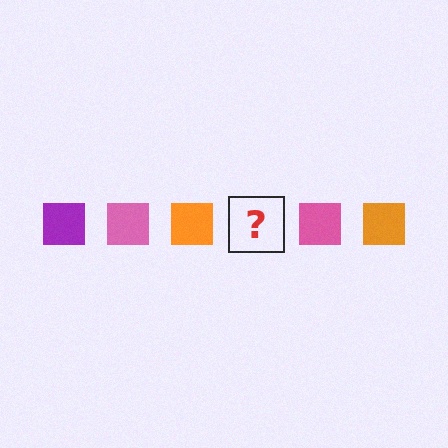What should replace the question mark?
The question mark should be replaced with a purple square.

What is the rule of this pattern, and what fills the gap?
The rule is that the pattern cycles through purple, pink, orange squares. The gap should be filled with a purple square.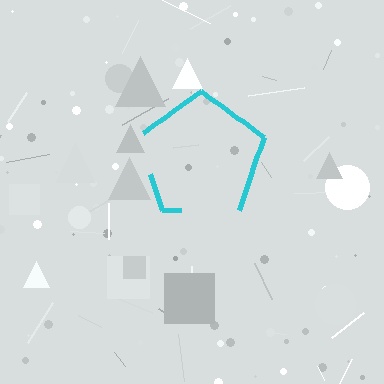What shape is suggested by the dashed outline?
The dashed outline suggests a pentagon.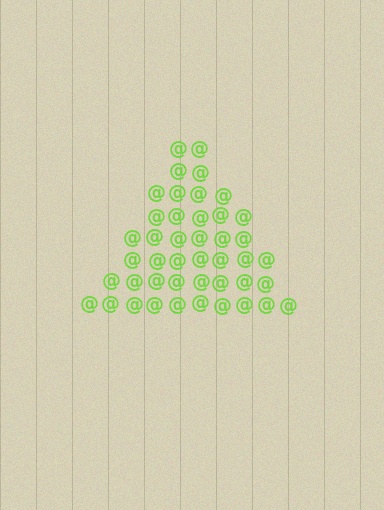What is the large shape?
The large shape is a triangle.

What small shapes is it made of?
It is made of small at signs.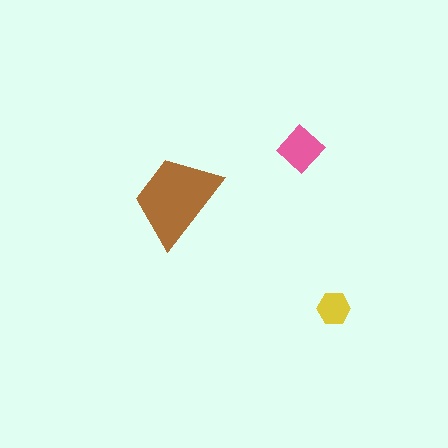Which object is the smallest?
The yellow hexagon.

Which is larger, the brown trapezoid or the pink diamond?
The brown trapezoid.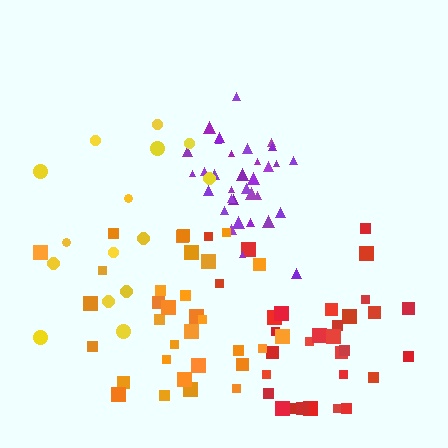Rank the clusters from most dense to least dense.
purple, red, orange, yellow.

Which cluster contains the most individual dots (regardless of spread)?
Purple (34).